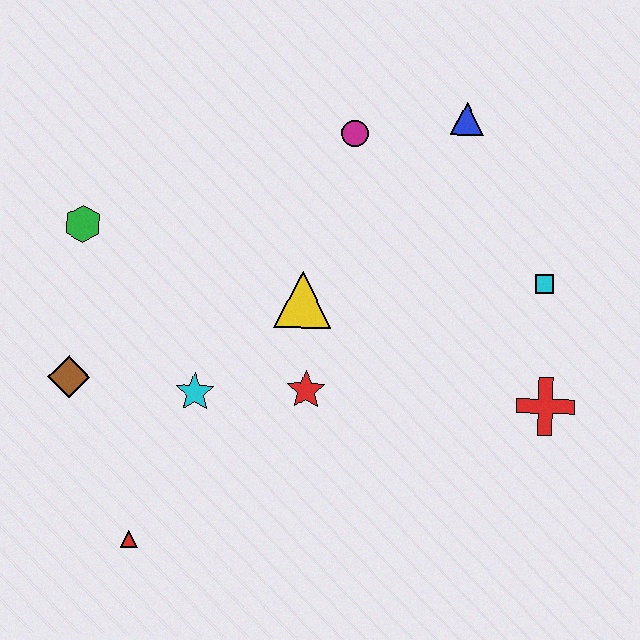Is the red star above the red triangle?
Yes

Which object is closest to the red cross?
The cyan square is closest to the red cross.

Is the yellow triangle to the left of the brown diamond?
No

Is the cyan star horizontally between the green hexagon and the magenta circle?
Yes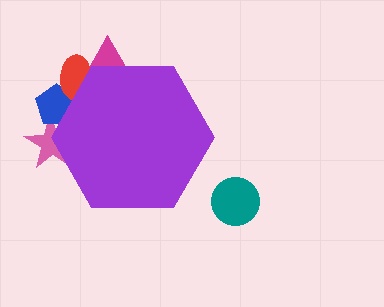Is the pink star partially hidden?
Yes, the pink star is partially hidden behind the purple hexagon.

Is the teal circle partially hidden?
No, the teal circle is fully visible.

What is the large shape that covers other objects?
A purple hexagon.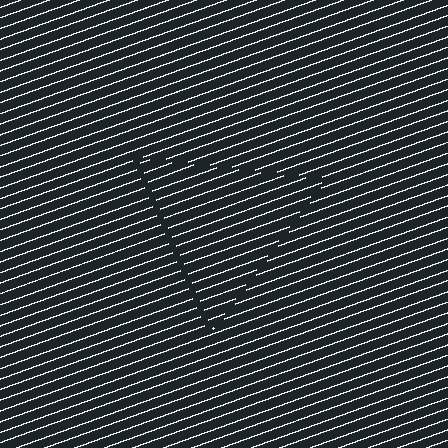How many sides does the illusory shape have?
3 sides — the line-ends trace a triangle.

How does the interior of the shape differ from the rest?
The interior of the shape contains the same grating, shifted by half a period — the contour is defined by the phase discontinuity where line-ends from the inner and outer gratings abut.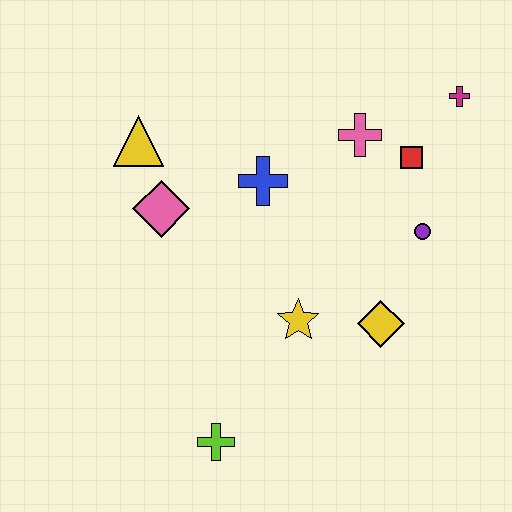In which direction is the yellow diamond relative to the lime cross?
The yellow diamond is to the right of the lime cross.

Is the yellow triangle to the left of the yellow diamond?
Yes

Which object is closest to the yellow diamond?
The yellow star is closest to the yellow diamond.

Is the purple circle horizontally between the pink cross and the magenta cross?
Yes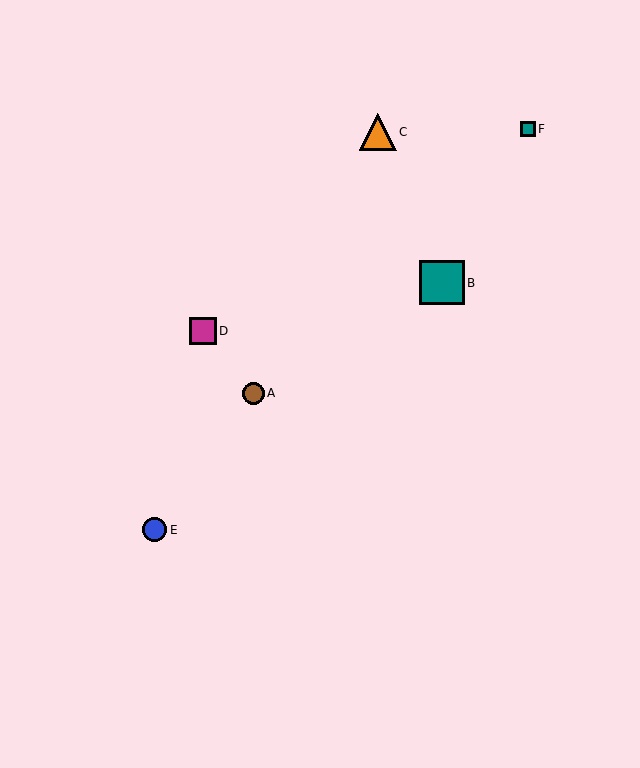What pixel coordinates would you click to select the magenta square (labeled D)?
Click at (203, 331) to select the magenta square D.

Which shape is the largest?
The teal square (labeled B) is the largest.